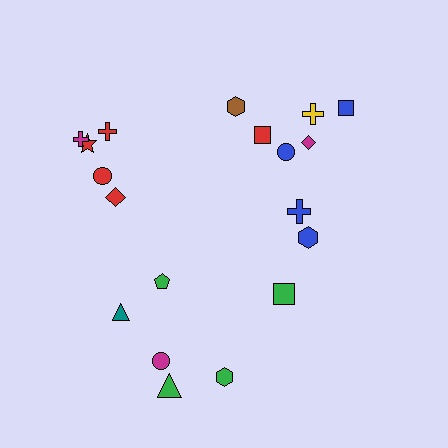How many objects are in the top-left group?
There are 5 objects.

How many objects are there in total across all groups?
There are 19 objects.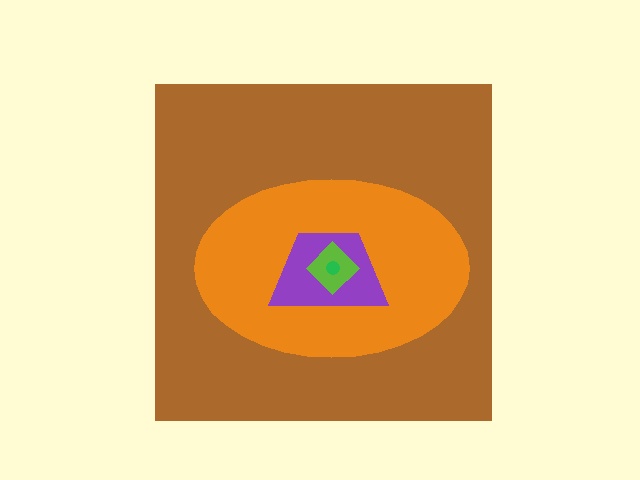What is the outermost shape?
The brown square.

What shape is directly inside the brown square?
The orange ellipse.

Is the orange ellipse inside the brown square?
Yes.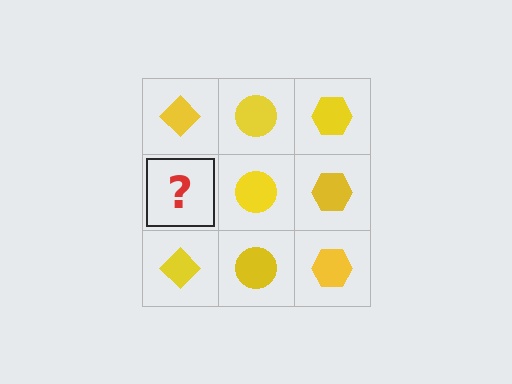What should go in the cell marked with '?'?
The missing cell should contain a yellow diamond.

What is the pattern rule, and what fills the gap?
The rule is that each column has a consistent shape. The gap should be filled with a yellow diamond.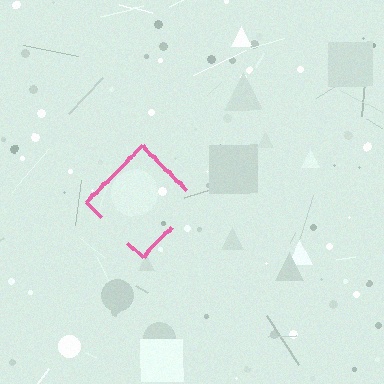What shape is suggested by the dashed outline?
The dashed outline suggests a diamond.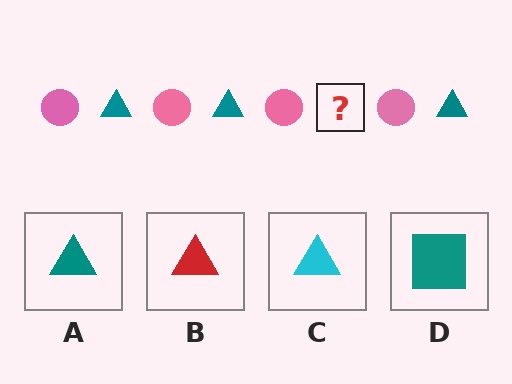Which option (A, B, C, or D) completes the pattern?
A.